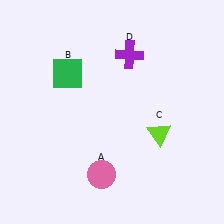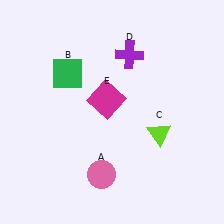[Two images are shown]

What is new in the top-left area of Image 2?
A magenta square (E) was added in the top-left area of Image 2.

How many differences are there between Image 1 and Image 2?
There is 1 difference between the two images.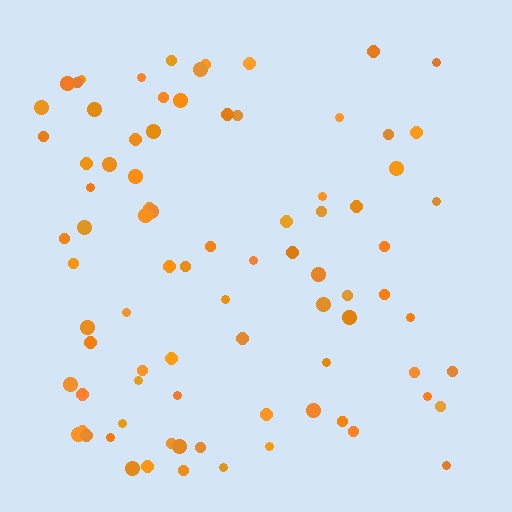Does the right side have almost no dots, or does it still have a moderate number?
Still a moderate number, just noticeably fewer than the left.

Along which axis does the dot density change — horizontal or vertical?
Horizontal.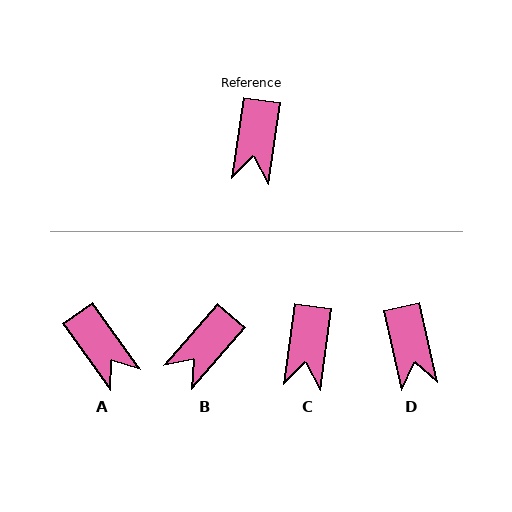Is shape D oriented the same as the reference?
No, it is off by about 21 degrees.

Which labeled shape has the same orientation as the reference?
C.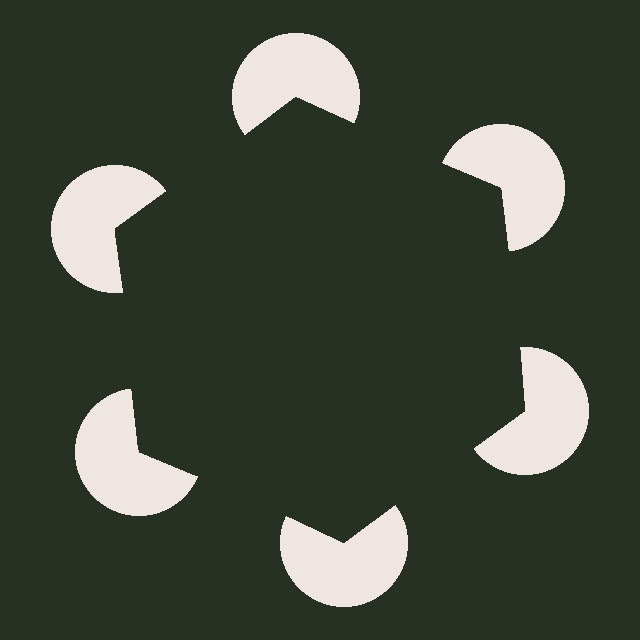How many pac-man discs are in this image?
There are 6 — one at each vertex of the illusory hexagon.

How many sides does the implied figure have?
6 sides.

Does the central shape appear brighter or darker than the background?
It typically appears slightly darker than the background, even though no actual brightness change is drawn.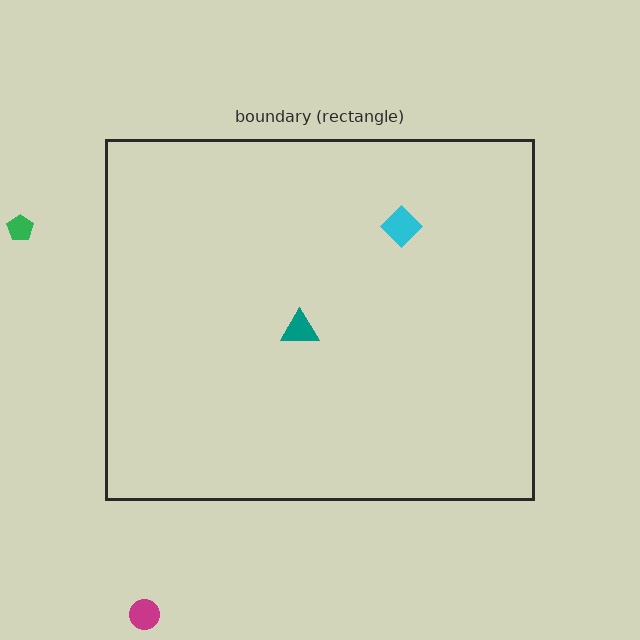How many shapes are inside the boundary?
2 inside, 2 outside.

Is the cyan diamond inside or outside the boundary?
Inside.